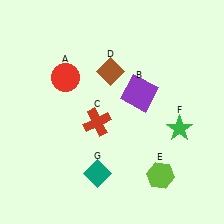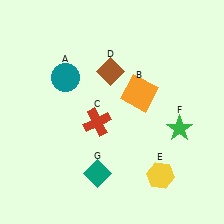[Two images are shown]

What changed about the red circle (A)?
In Image 1, A is red. In Image 2, it changed to teal.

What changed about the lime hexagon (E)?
In Image 1, E is lime. In Image 2, it changed to yellow.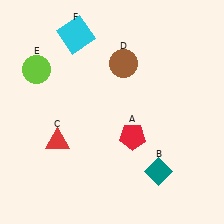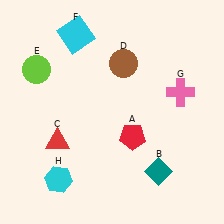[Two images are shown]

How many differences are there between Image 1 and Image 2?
There are 2 differences between the two images.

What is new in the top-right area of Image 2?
A pink cross (G) was added in the top-right area of Image 2.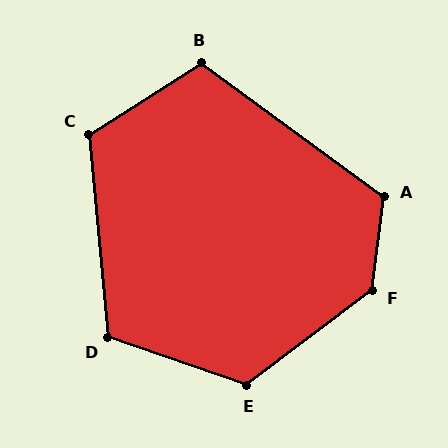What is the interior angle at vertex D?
Approximately 114 degrees (obtuse).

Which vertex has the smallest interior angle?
B, at approximately 112 degrees.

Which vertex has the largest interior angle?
F, at approximately 134 degrees.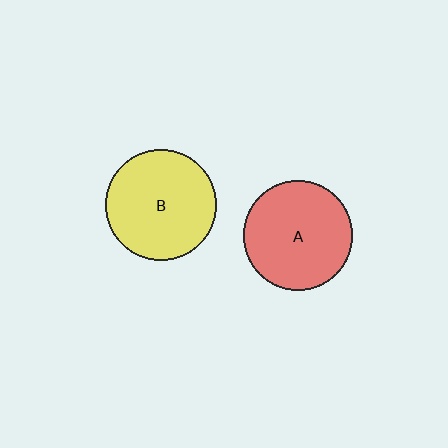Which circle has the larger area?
Circle B (yellow).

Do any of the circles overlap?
No, none of the circles overlap.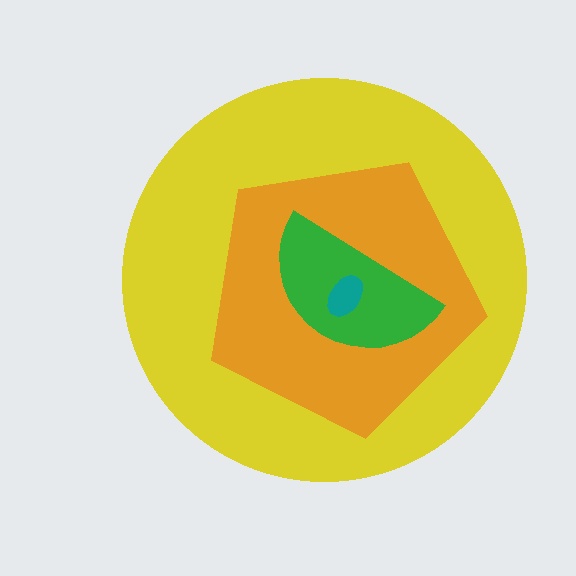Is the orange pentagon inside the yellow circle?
Yes.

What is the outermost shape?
The yellow circle.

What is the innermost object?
The teal ellipse.